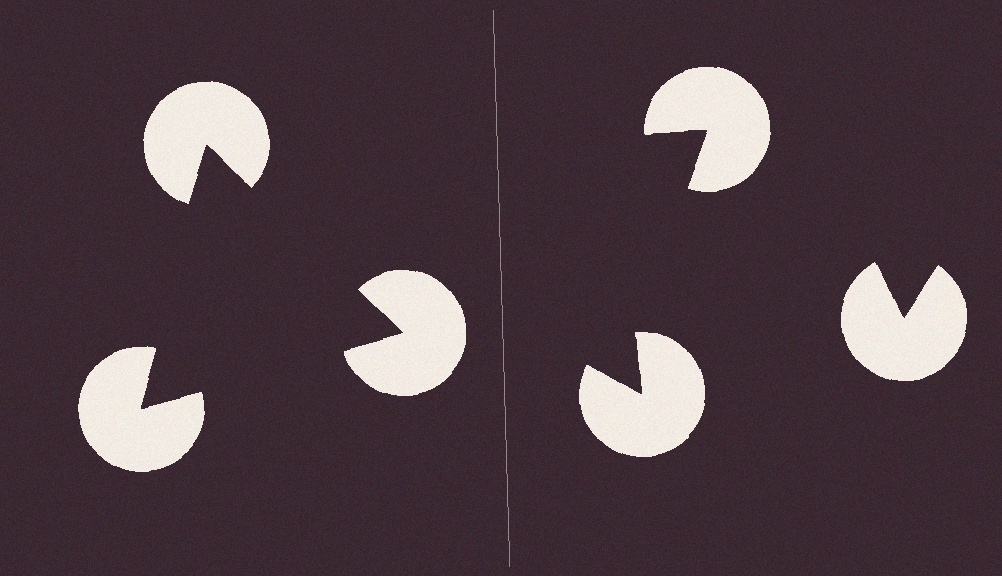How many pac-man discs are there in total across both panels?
6 — 3 on each side.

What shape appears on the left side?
An illusory triangle.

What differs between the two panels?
The pac-man discs are positioned identically on both sides; only the wedge orientations differ. On the left they align to a triangle; on the right they are misaligned.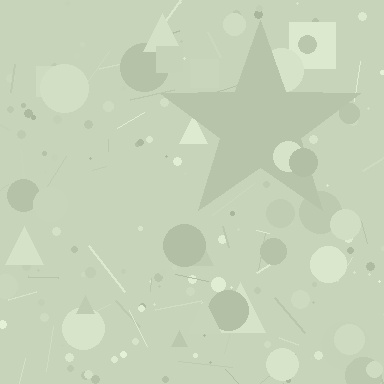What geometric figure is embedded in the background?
A star is embedded in the background.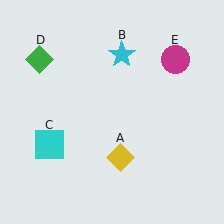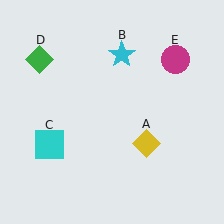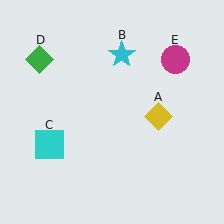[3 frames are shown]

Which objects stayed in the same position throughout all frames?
Cyan star (object B) and cyan square (object C) and green diamond (object D) and magenta circle (object E) remained stationary.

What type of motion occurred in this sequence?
The yellow diamond (object A) rotated counterclockwise around the center of the scene.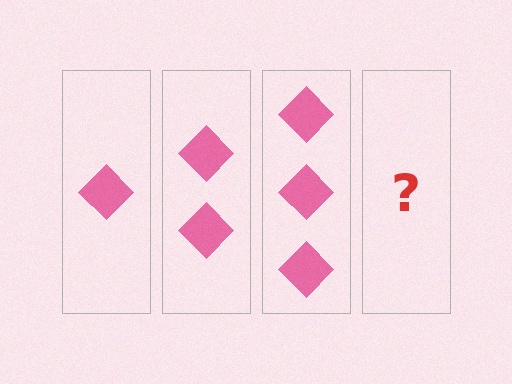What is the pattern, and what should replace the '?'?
The pattern is that each step adds one more diamond. The '?' should be 4 diamonds.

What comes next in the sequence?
The next element should be 4 diamonds.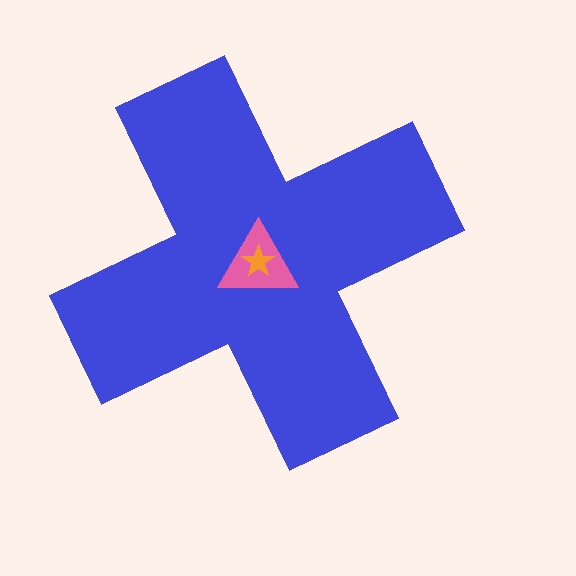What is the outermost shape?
The blue cross.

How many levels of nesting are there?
3.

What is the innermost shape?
The orange star.